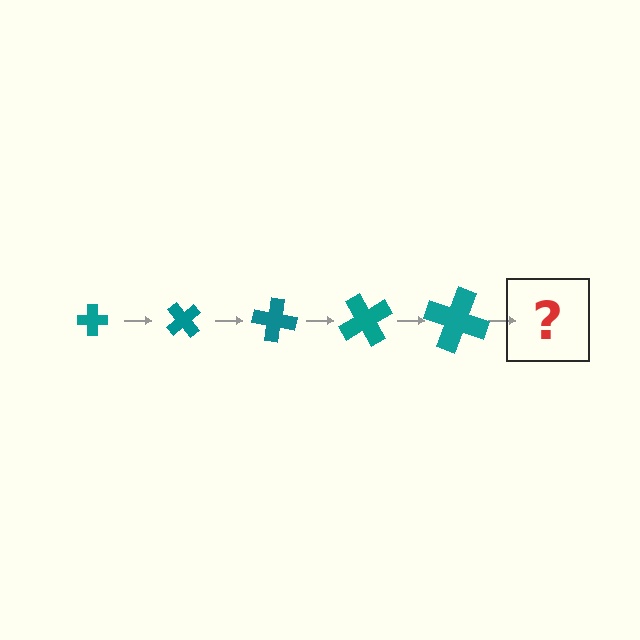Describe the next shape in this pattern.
It should be a cross, larger than the previous one and rotated 250 degrees from the start.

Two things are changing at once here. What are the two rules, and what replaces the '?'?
The two rules are that the cross grows larger each step and it rotates 50 degrees each step. The '?' should be a cross, larger than the previous one and rotated 250 degrees from the start.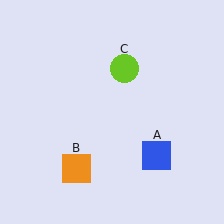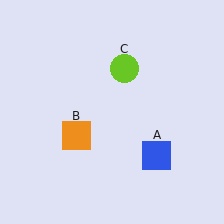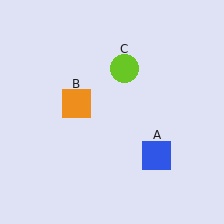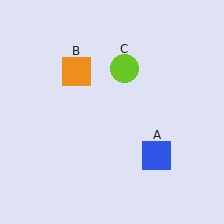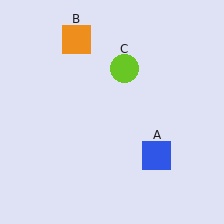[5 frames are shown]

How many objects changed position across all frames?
1 object changed position: orange square (object B).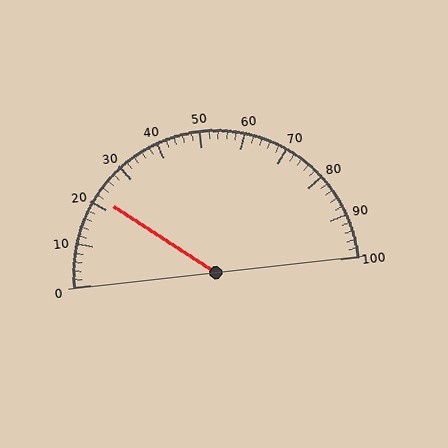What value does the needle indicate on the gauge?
The needle indicates approximately 22.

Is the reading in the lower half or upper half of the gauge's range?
The reading is in the lower half of the range (0 to 100).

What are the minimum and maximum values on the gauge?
The gauge ranges from 0 to 100.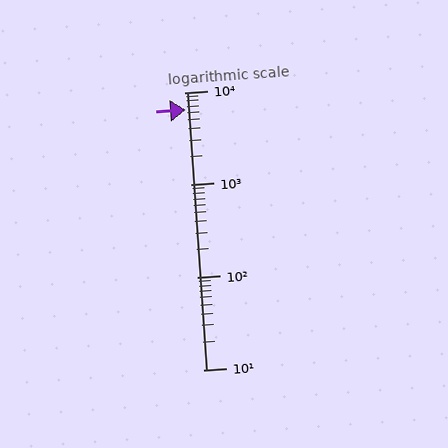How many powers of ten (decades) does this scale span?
The scale spans 3 decades, from 10 to 10000.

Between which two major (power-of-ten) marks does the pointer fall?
The pointer is between 1000 and 10000.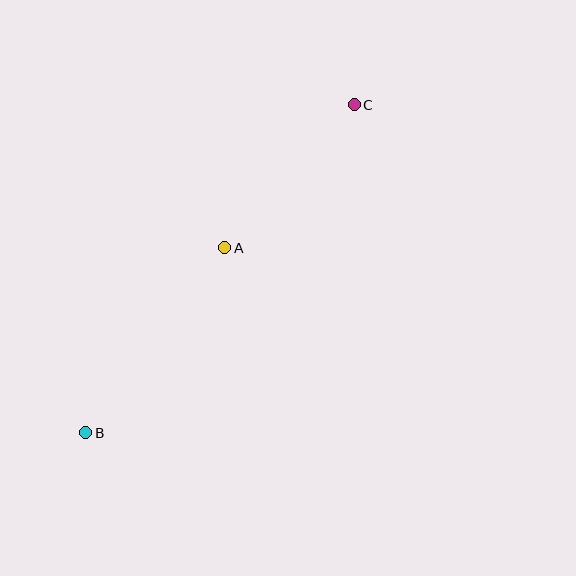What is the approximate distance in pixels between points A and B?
The distance between A and B is approximately 231 pixels.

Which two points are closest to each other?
Points A and C are closest to each other.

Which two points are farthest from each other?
Points B and C are farthest from each other.